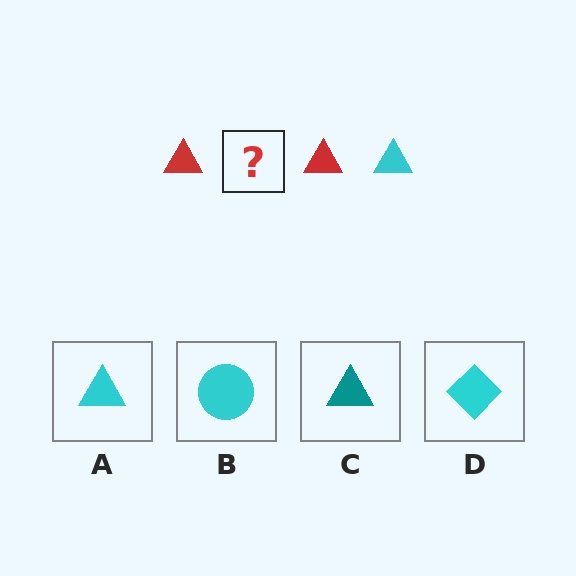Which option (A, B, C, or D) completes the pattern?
A.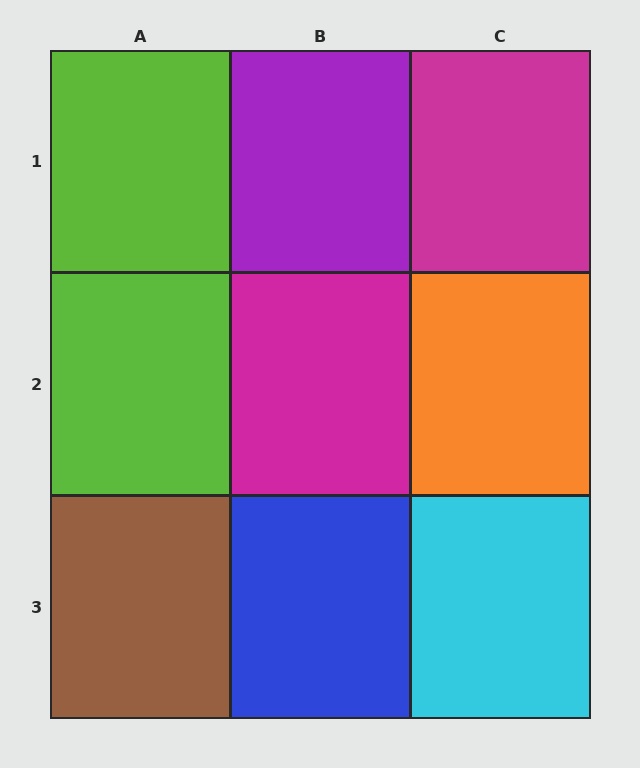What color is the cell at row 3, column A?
Brown.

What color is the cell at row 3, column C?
Cyan.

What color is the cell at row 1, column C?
Magenta.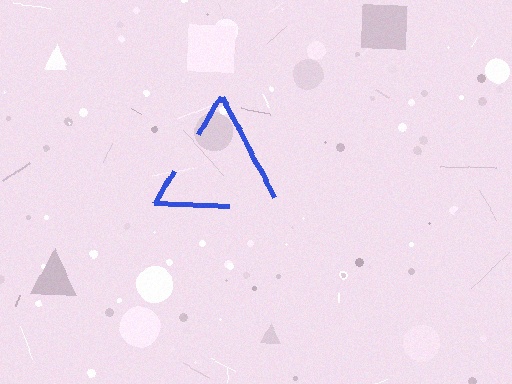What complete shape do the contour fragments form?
The contour fragments form a triangle.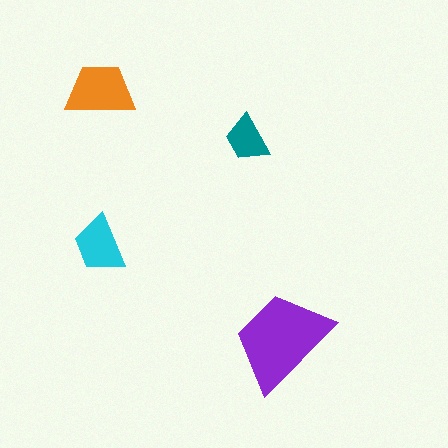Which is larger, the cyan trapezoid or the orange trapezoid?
The orange one.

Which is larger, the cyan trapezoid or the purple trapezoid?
The purple one.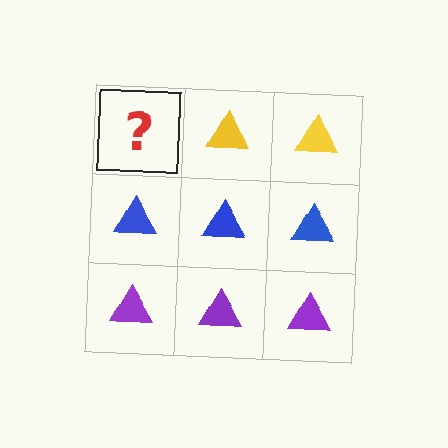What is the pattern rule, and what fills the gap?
The rule is that each row has a consistent color. The gap should be filled with a yellow triangle.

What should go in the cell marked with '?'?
The missing cell should contain a yellow triangle.